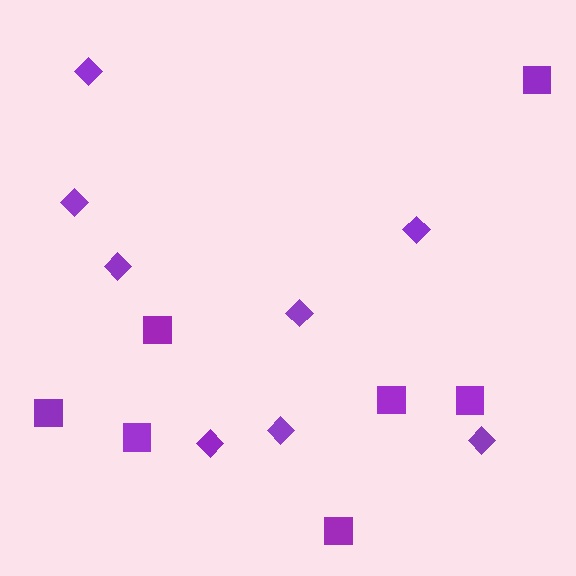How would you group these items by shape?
There are 2 groups: one group of diamonds (8) and one group of squares (7).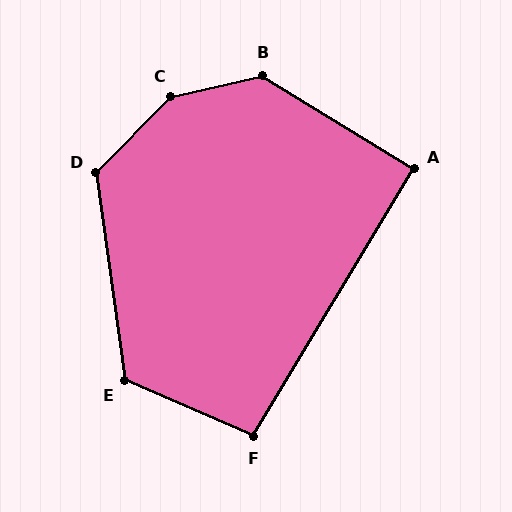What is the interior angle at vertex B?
Approximately 135 degrees (obtuse).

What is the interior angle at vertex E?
Approximately 122 degrees (obtuse).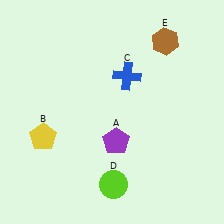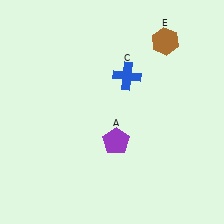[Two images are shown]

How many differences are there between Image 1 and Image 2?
There are 2 differences between the two images.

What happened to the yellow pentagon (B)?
The yellow pentagon (B) was removed in Image 2. It was in the bottom-left area of Image 1.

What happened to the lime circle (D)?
The lime circle (D) was removed in Image 2. It was in the bottom-right area of Image 1.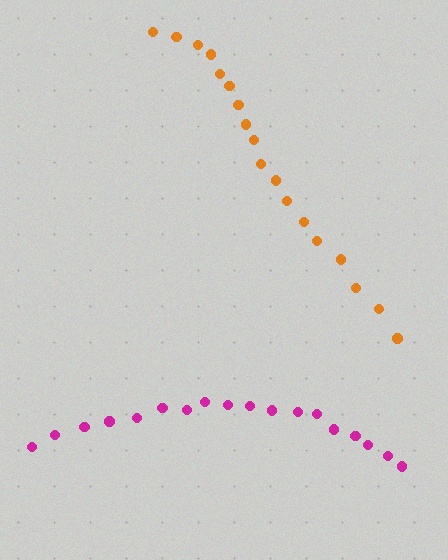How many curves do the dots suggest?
There are 2 distinct paths.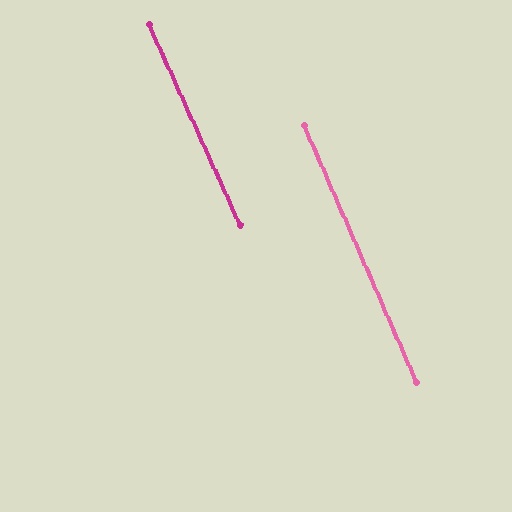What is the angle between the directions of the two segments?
Approximately 0 degrees.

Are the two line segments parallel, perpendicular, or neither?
Parallel — their directions differ by only 0.5°.